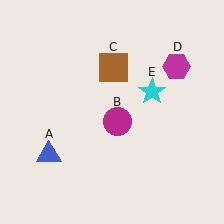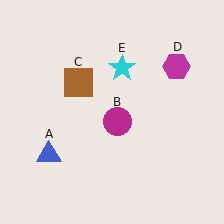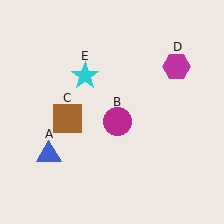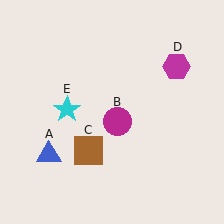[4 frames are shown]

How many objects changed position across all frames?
2 objects changed position: brown square (object C), cyan star (object E).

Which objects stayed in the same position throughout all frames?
Blue triangle (object A) and magenta circle (object B) and magenta hexagon (object D) remained stationary.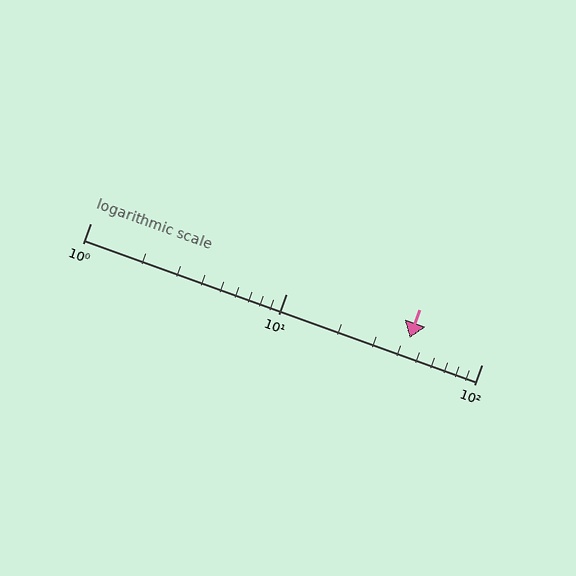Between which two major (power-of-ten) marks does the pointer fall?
The pointer is between 10 and 100.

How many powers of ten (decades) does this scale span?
The scale spans 2 decades, from 1 to 100.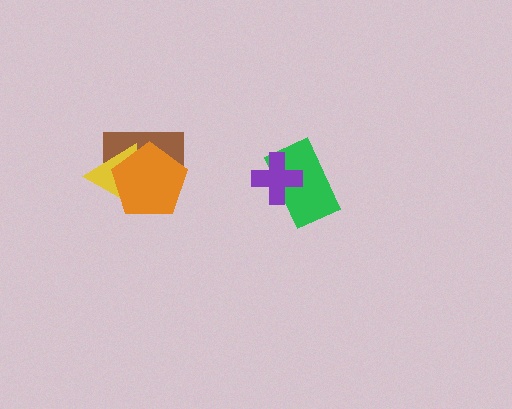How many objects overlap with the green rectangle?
1 object overlaps with the green rectangle.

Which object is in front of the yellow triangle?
The orange pentagon is in front of the yellow triangle.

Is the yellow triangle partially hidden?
Yes, it is partially covered by another shape.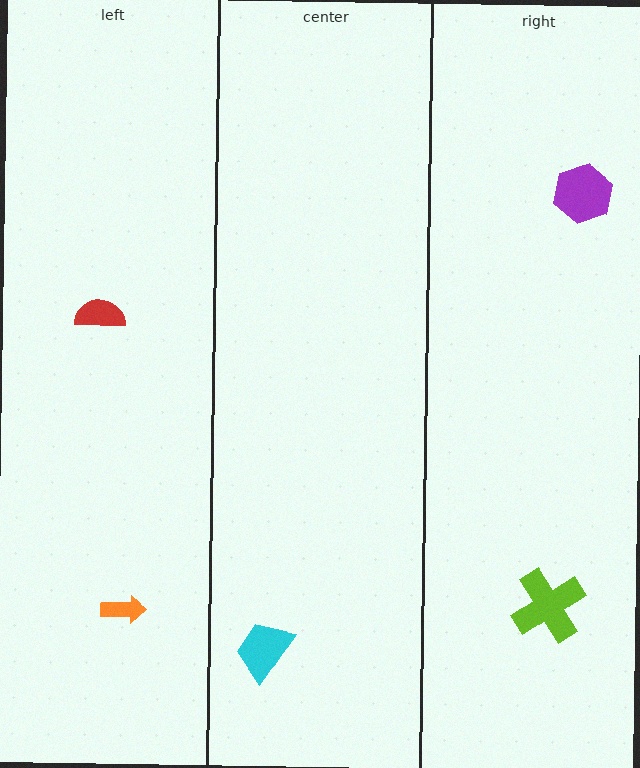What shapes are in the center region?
The cyan trapezoid.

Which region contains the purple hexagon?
The right region.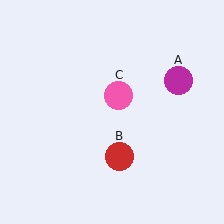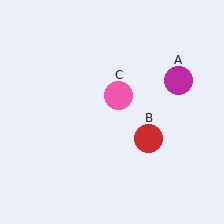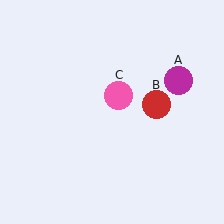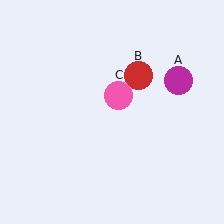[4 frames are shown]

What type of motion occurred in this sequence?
The red circle (object B) rotated counterclockwise around the center of the scene.